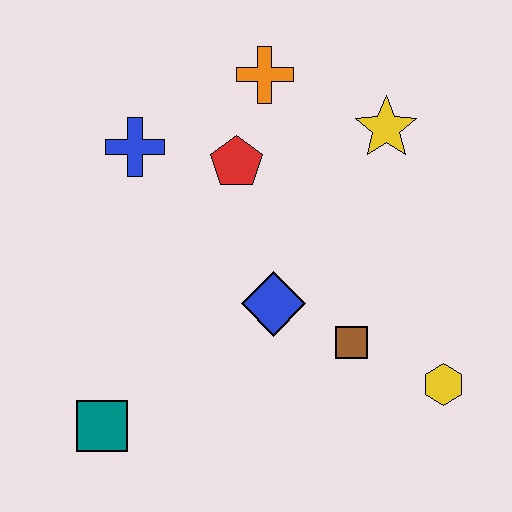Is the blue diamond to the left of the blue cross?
No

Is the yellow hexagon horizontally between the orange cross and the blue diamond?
No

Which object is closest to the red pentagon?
The orange cross is closest to the red pentagon.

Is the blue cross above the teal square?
Yes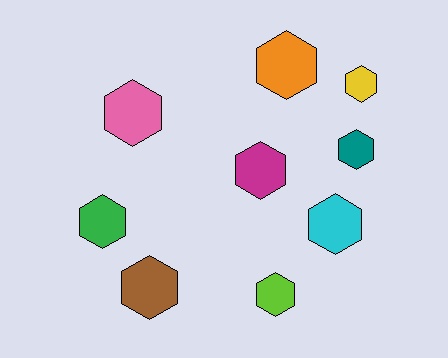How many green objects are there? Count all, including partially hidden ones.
There is 1 green object.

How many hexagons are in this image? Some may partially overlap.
There are 9 hexagons.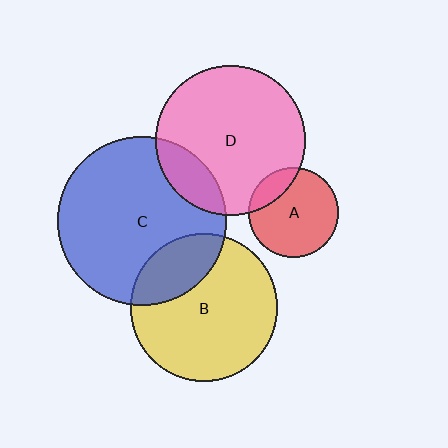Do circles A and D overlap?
Yes.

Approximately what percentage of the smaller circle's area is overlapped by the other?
Approximately 20%.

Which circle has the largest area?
Circle C (blue).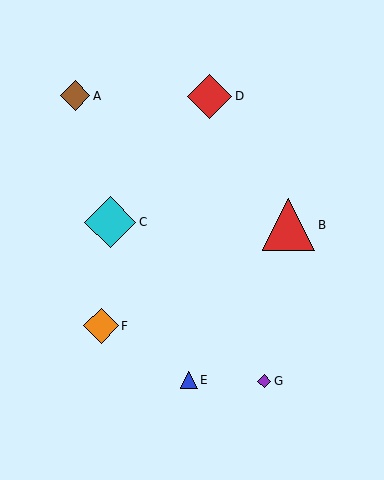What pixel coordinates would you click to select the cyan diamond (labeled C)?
Click at (110, 222) to select the cyan diamond C.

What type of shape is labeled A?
Shape A is a brown diamond.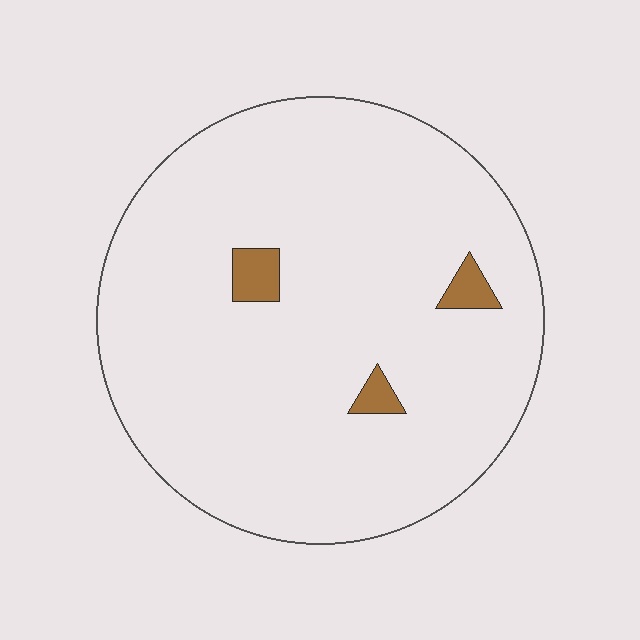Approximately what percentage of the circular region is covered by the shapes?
Approximately 5%.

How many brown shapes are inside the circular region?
3.